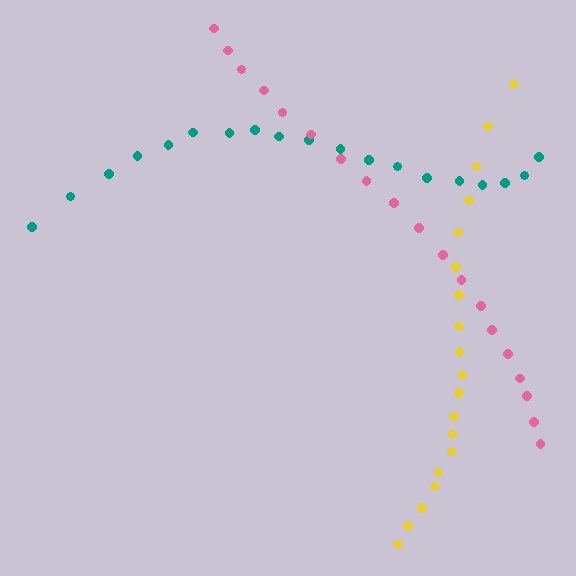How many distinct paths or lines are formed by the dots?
There are 3 distinct paths.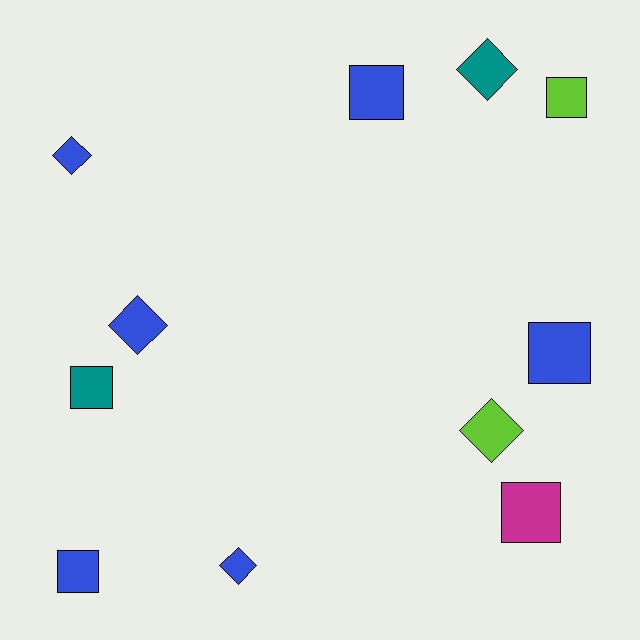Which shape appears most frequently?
Square, with 6 objects.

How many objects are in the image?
There are 11 objects.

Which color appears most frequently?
Blue, with 6 objects.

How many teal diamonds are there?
There is 1 teal diamond.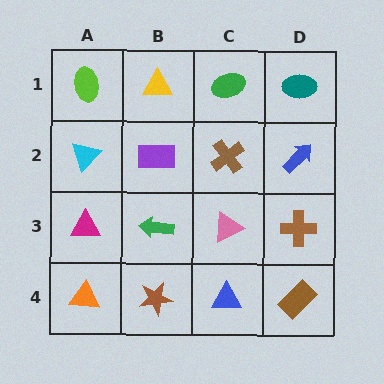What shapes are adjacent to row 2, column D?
A teal ellipse (row 1, column D), a brown cross (row 3, column D), a brown cross (row 2, column C).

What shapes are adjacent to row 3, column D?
A blue arrow (row 2, column D), a brown rectangle (row 4, column D), a pink triangle (row 3, column C).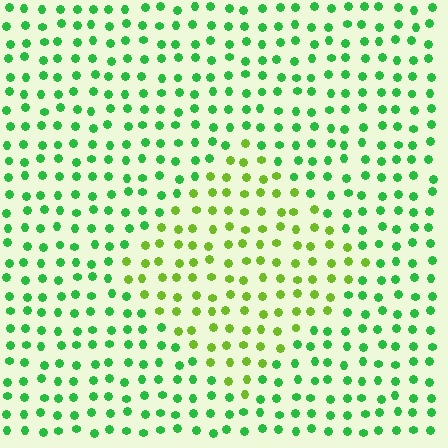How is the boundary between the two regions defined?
The boundary is defined purely by a slight shift in hue (about 39 degrees). Spacing, size, and orientation are identical on both sides.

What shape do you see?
I see a diamond.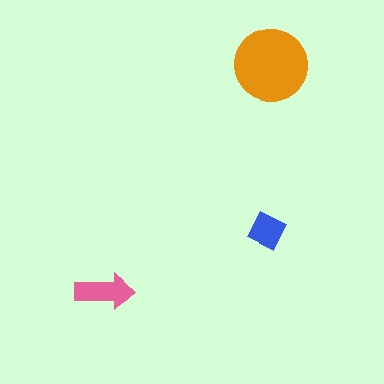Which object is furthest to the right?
The orange circle is rightmost.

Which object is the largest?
The orange circle.